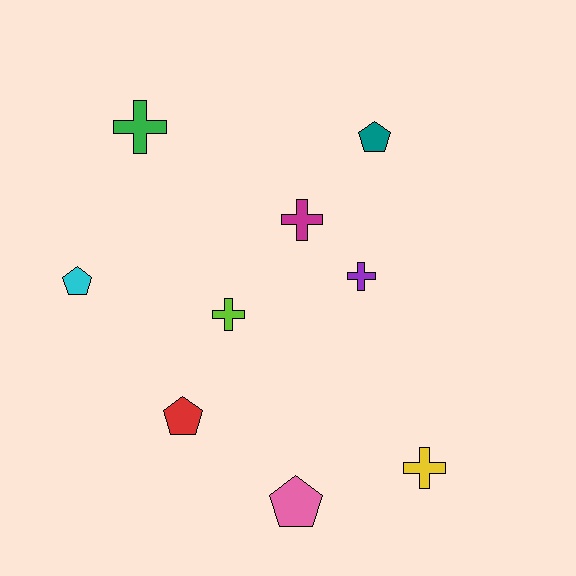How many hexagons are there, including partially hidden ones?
There are no hexagons.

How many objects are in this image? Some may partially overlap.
There are 9 objects.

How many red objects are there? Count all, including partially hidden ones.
There is 1 red object.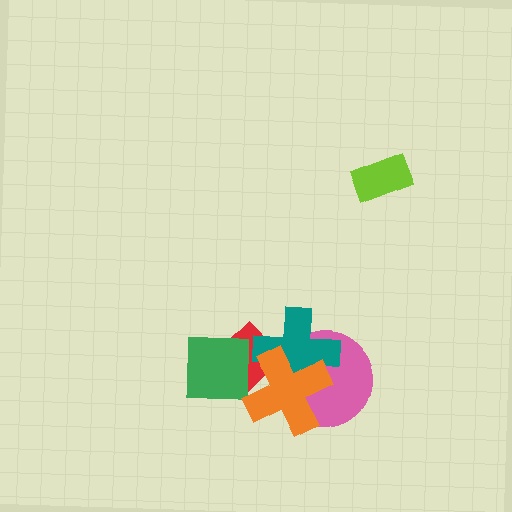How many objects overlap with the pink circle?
2 objects overlap with the pink circle.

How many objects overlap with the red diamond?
3 objects overlap with the red diamond.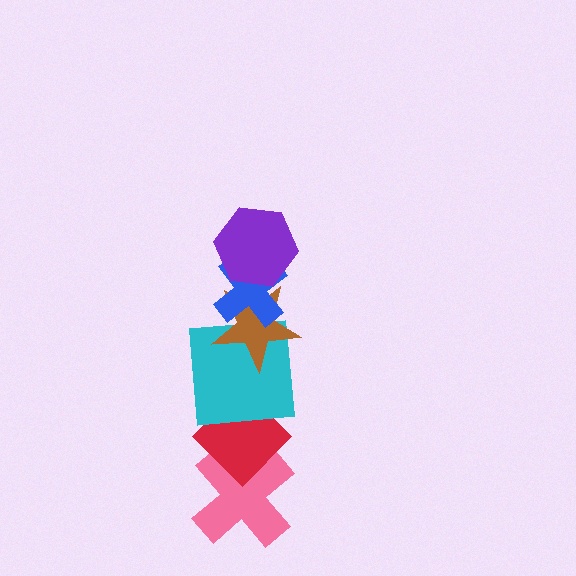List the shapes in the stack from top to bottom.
From top to bottom: the purple hexagon, the blue cross, the brown star, the cyan square, the red diamond, the pink cross.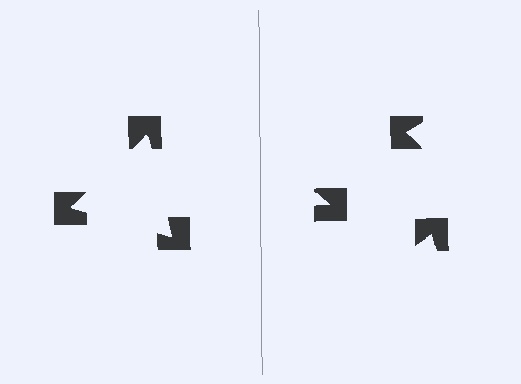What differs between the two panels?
The notched squares are positioned identically on both sides; only the wedge orientations differ. On the left they align to a triangle; on the right they are misaligned.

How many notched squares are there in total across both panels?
6 — 3 on each side.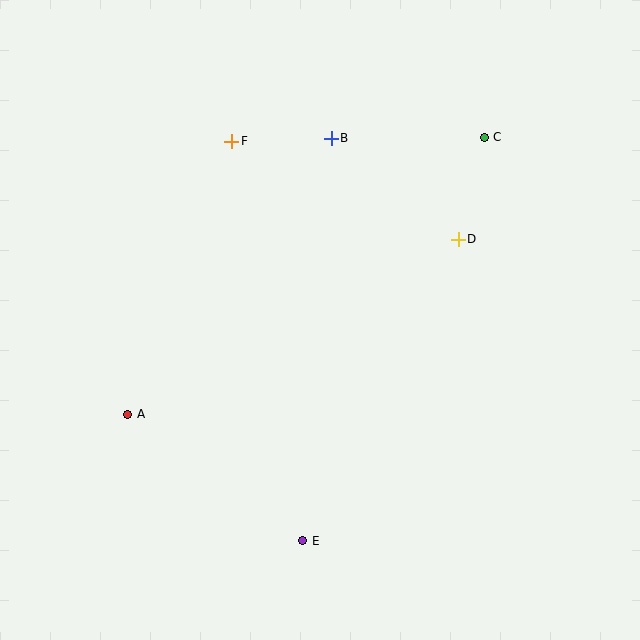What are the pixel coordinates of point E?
Point E is at (303, 541).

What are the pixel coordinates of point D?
Point D is at (458, 239).